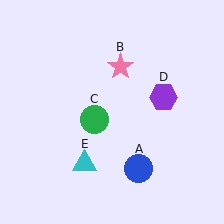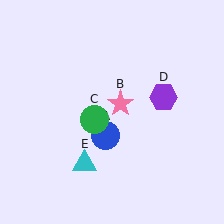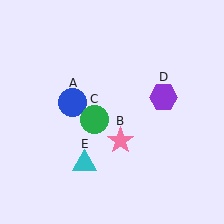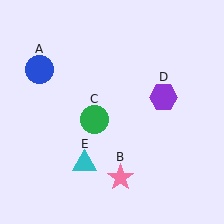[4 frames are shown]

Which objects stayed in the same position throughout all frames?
Green circle (object C) and purple hexagon (object D) and cyan triangle (object E) remained stationary.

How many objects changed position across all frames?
2 objects changed position: blue circle (object A), pink star (object B).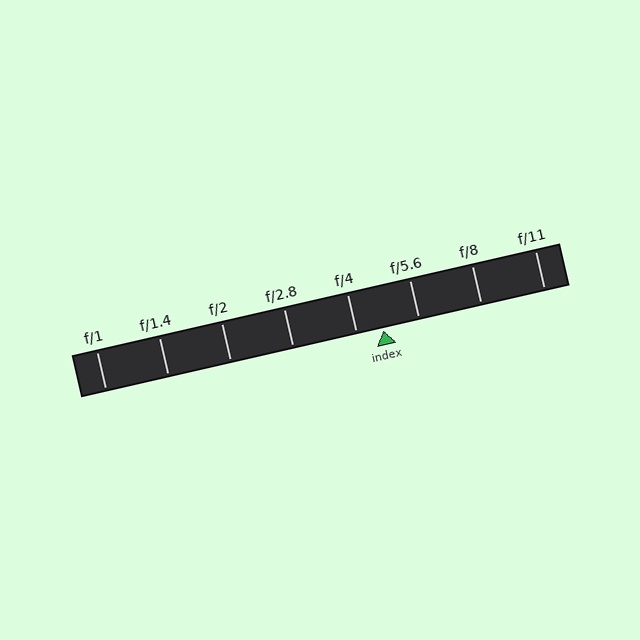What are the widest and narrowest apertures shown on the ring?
The widest aperture shown is f/1 and the narrowest is f/11.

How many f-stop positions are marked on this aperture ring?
There are 8 f-stop positions marked.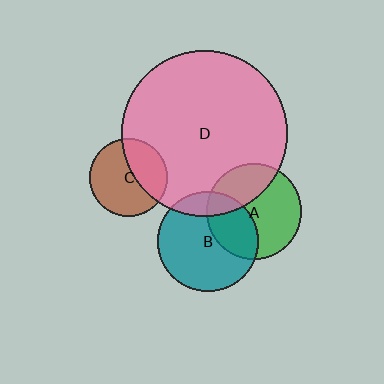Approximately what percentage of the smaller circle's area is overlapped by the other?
Approximately 35%.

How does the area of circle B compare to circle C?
Approximately 1.7 times.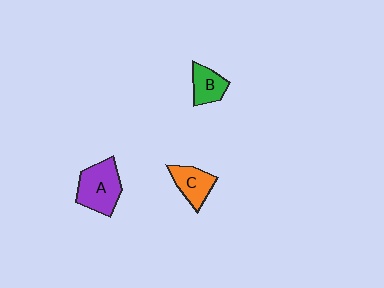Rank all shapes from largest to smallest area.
From largest to smallest: A (purple), C (orange), B (green).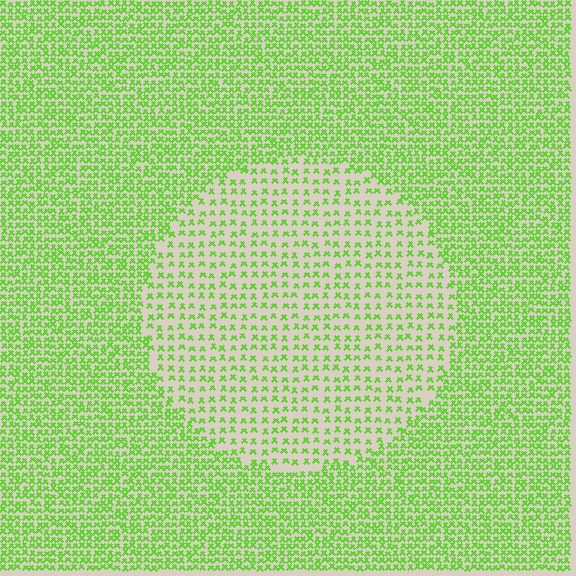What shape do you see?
I see a circle.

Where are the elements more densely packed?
The elements are more densely packed outside the circle boundary.